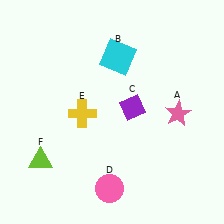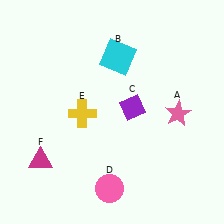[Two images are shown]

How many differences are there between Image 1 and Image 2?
There is 1 difference between the two images.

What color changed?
The triangle (F) changed from lime in Image 1 to magenta in Image 2.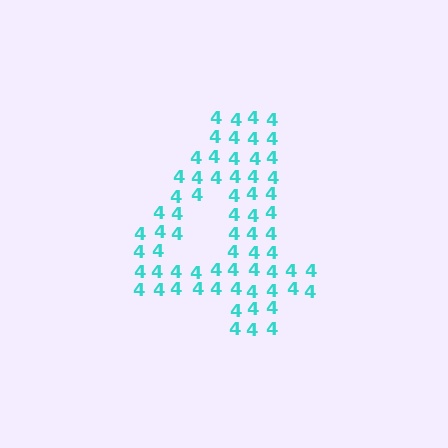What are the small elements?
The small elements are digit 4's.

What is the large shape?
The large shape is the digit 4.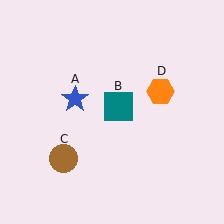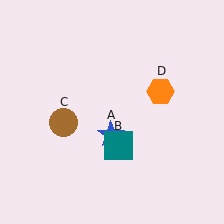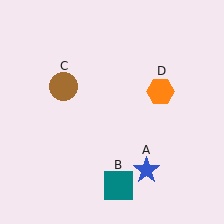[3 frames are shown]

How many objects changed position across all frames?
3 objects changed position: blue star (object A), teal square (object B), brown circle (object C).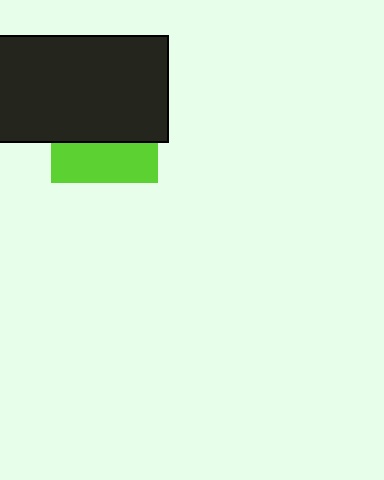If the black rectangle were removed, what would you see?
You would see the complete lime square.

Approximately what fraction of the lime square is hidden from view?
Roughly 63% of the lime square is hidden behind the black rectangle.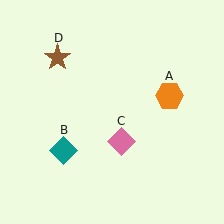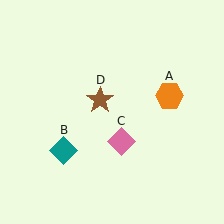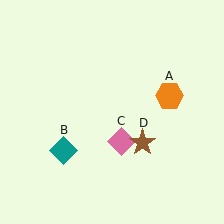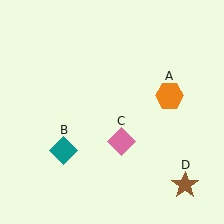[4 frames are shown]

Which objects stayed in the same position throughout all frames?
Orange hexagon (object A) and teal diamond (object B) and pink diamond (object C) remained stationary.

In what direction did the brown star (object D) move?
The brown star (object D) moved down and to the right.